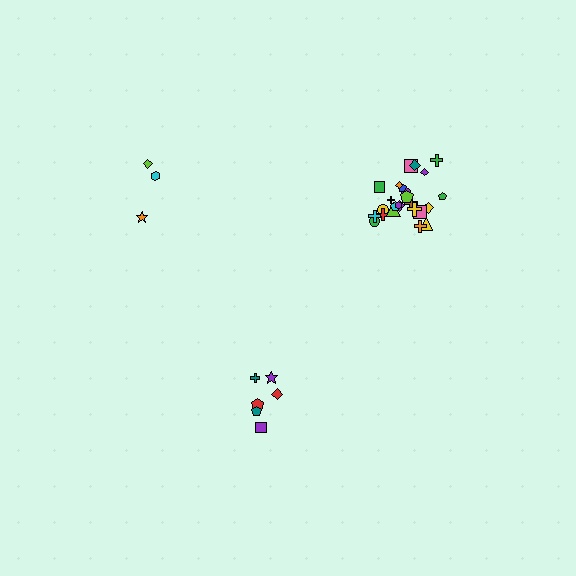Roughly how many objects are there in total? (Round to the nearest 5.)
Roughly 35 objects in total.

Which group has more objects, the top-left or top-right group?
The top-right group.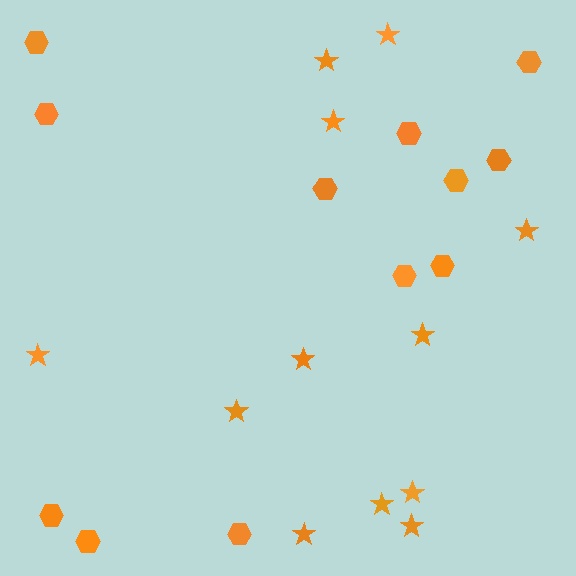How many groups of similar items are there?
There are 2 groups: one group of stars (12) and one group of hexagons (12).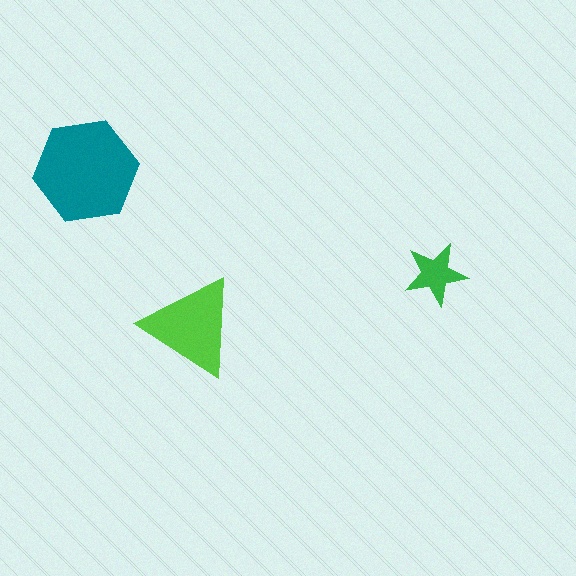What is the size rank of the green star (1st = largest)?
3rd.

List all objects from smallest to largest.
The green star, the lime triangle, the teal hexagon.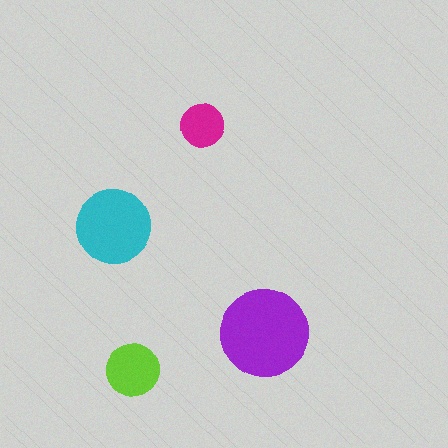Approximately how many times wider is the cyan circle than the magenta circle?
About 1.5 times wider.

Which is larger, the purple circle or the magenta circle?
The purple one.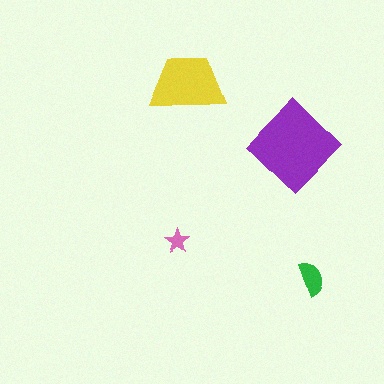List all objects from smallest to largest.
The pink star, the green semicircle, the yellow trapezoid, the purple diamond.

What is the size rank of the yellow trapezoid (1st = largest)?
2nd.